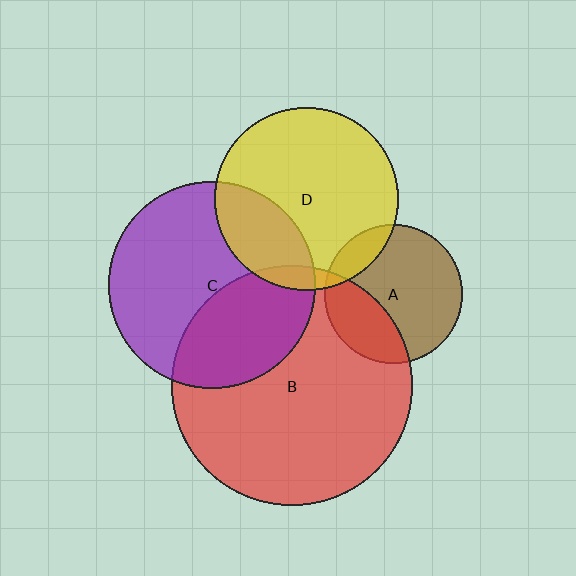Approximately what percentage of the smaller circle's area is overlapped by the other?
Approximately 35%.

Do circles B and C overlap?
Yes.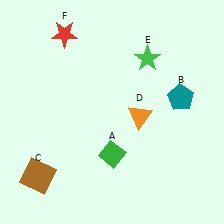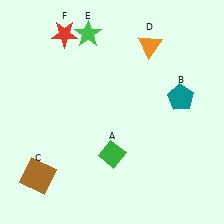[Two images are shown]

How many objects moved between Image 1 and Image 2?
2 objects moved between the two images.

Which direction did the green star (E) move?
The green star (E) moved left.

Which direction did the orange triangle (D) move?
The orange triangle (D) moved up.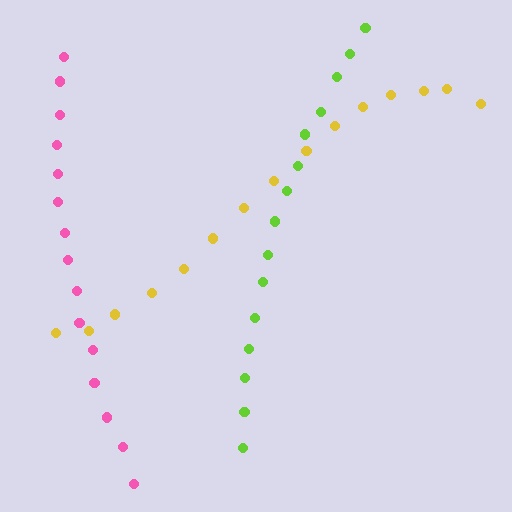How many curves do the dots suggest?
There are 3 distinct paths.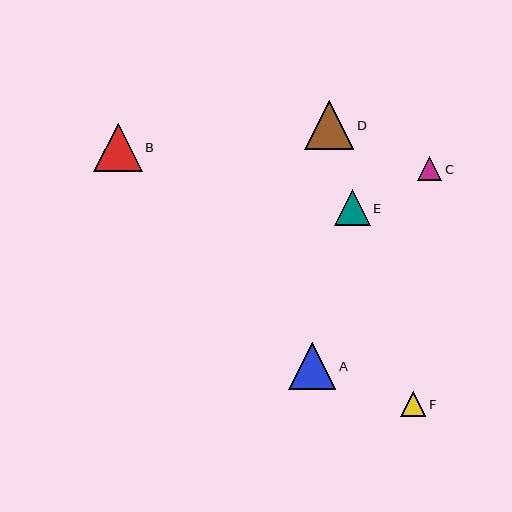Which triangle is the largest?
Triangle D is the largest with a size of approximately 49 pixels.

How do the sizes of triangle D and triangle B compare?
Triangle D and triangle B are approximately the same size.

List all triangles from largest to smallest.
From largest to smallest: D, B, A, E, F, C.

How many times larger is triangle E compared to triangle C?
Triangle E is approximately 1.5 times the size of triangle C.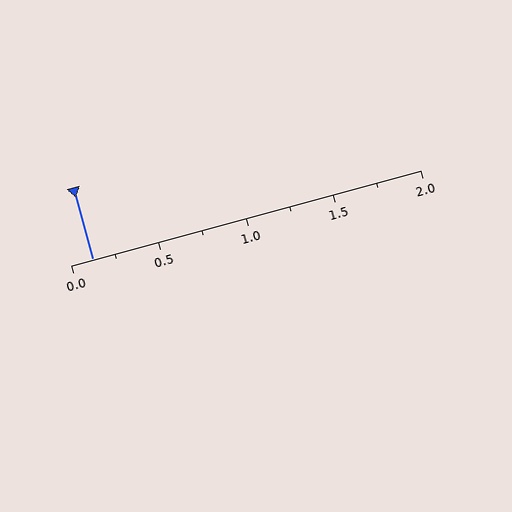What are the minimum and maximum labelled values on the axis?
The axis runs from 0.0 to 2.0.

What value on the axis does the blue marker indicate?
The marker indicates approximately 0.12.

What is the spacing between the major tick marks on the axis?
The major ticks are spaced 0.5 apart.